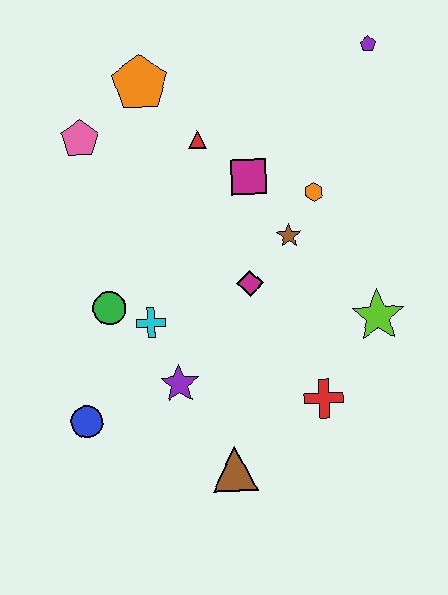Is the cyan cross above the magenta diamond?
No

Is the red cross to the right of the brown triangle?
Yes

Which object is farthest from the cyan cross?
The purple pentagon is farthest from the cyan cross.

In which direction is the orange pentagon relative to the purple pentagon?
The orange pentagon is to the left of the purple pentagon.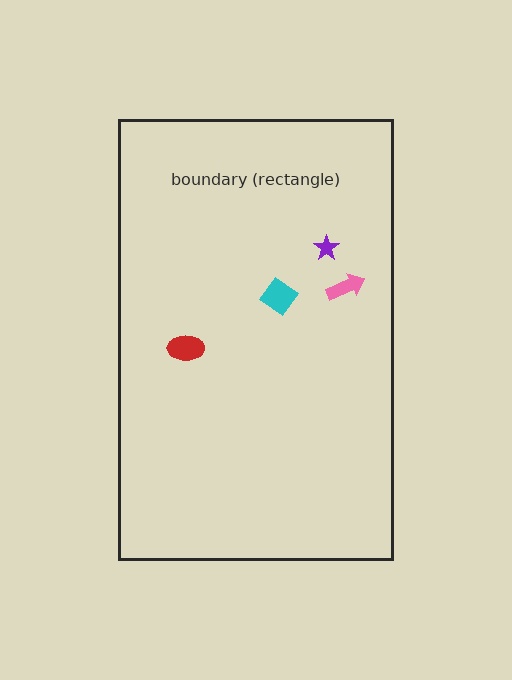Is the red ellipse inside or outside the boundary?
Inside.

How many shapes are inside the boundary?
4 inside, 0 outside.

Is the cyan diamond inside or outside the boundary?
Inside.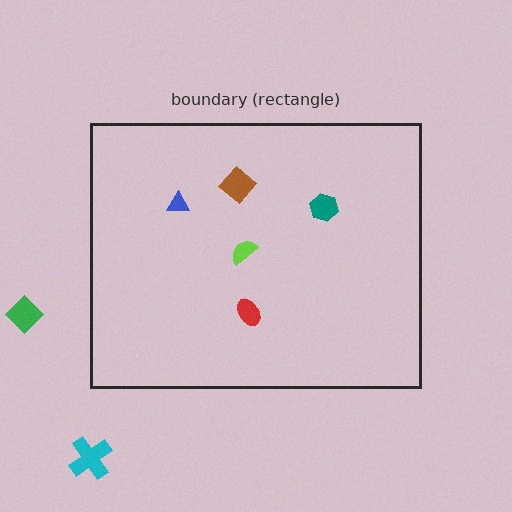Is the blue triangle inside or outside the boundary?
Inside.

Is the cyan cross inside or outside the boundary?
Outside.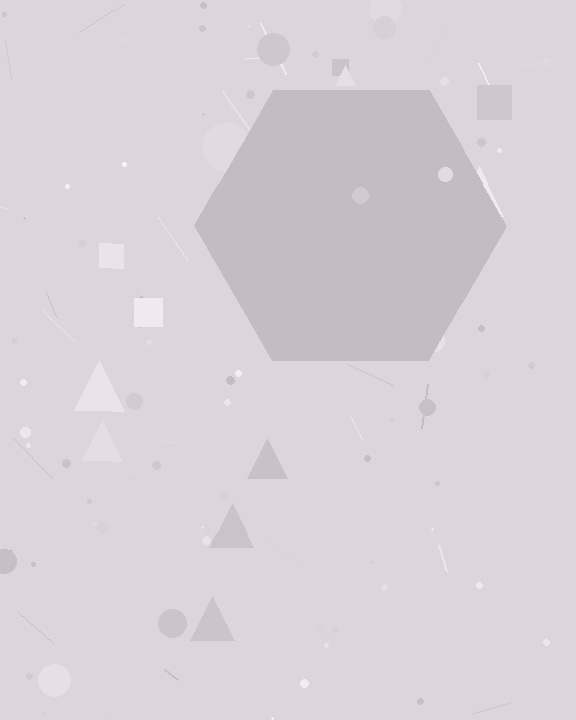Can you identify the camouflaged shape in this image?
The camouflaged shape is a hexagon.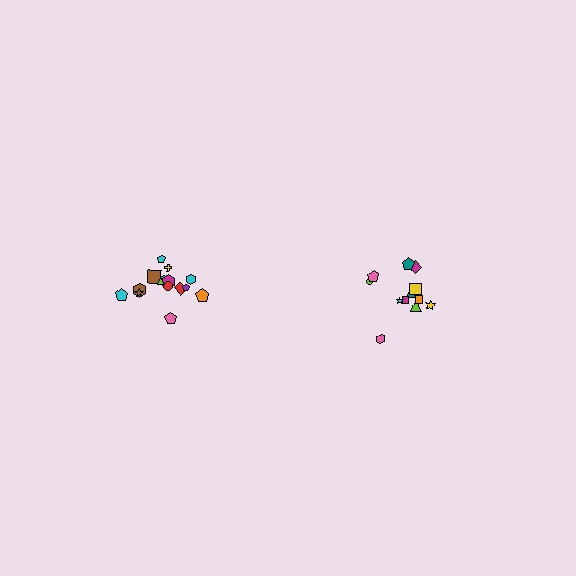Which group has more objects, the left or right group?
The left group.